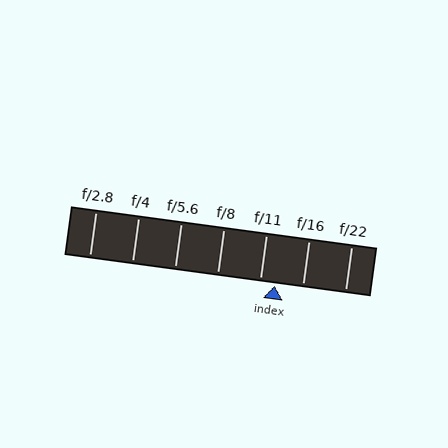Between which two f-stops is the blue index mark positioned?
The index mark is between f/11 and f/16.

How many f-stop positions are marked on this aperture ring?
There are 7 f-stop positions marked.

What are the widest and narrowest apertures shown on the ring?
The widest aperture shown is f/2.8 and the narrowest is f/22.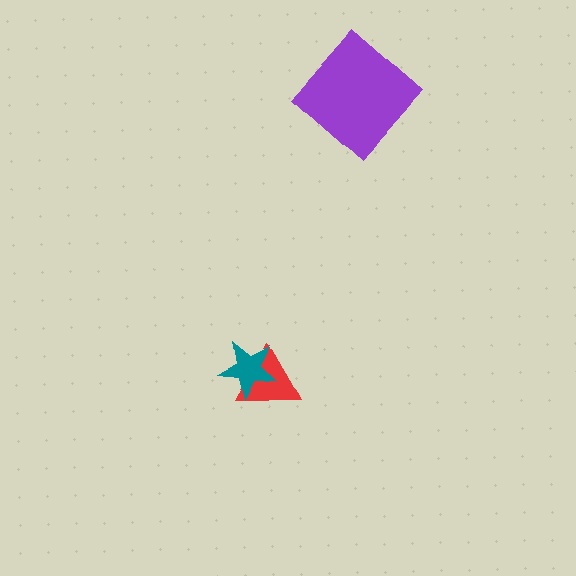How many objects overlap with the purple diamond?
0 objects overlap with the purple diamond.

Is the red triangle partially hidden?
Yes, it is partially covered by another shape.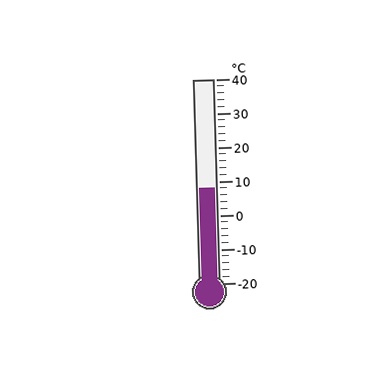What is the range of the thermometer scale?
The thermometer scale ranges from -20°C to 40°C.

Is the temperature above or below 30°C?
The temperature is below 30°C.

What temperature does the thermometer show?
The thermometer shows approximately 8°C.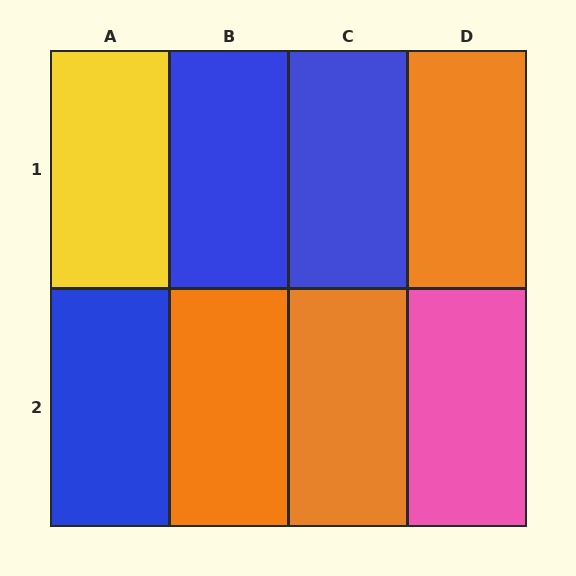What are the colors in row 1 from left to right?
Yellow, blue, blue, orange.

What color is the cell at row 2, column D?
Pink.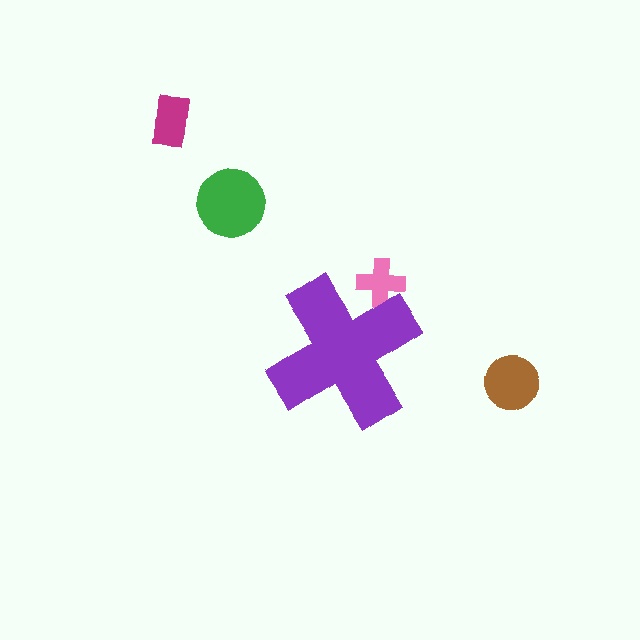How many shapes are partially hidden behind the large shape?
1 shape is partially hidden.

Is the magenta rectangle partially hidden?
No, the magenta rectangle is fully visible.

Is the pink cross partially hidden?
Yes, the pink cross is partially hidden behind the purple cross.